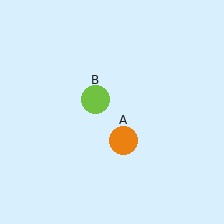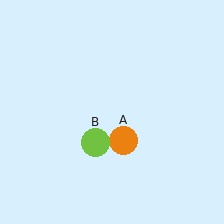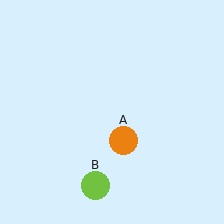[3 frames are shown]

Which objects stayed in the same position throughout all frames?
Orange circle (object A) remained stationary.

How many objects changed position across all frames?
1 object changed position: lime circle (object B).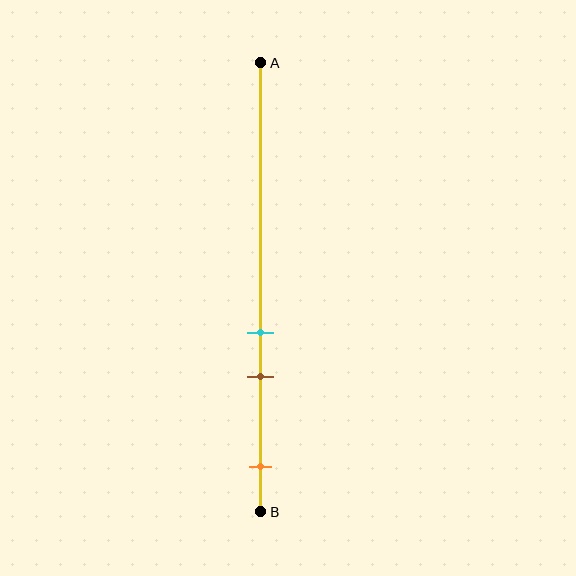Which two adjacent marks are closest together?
The cyan and brown marks are the closest adjacent pair.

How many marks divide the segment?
There are 3 marks dividing the segment.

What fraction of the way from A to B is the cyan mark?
The cyan mark is approximately 60% (0.6) of the way from A to B.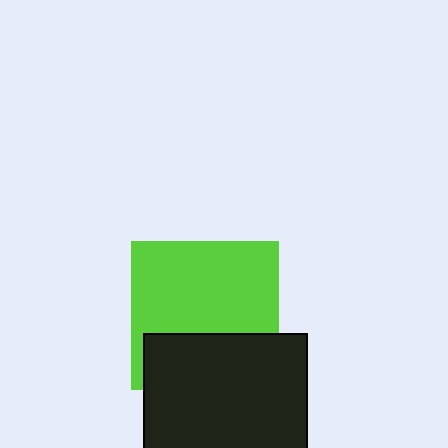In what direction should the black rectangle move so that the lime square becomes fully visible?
The black rectangle should move down. That is the shortest direction to clear the overlap and leave the lime square fully visible.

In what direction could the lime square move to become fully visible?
The lime square could move up. That would shift it out from behind the black rectangle entirely.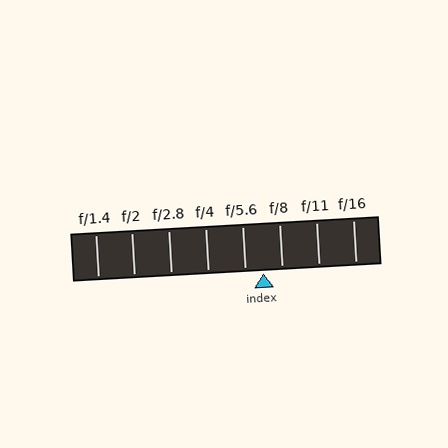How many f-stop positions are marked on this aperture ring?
There are 8 f-stop positions marked.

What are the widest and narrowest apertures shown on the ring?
The widest aperture shown is f/1.4 and the narrowest is f/16.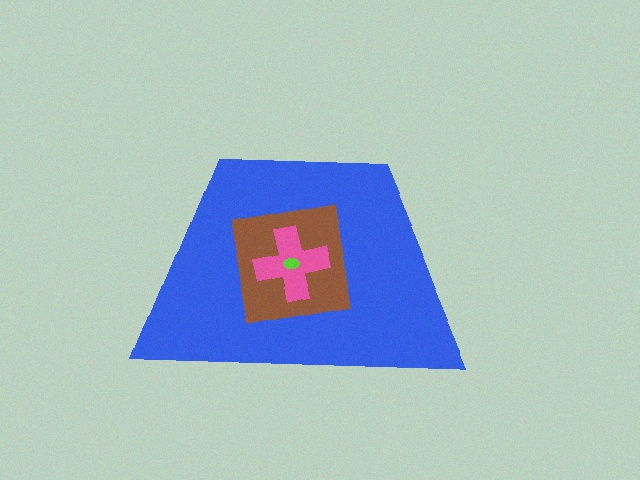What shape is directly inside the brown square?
The pink cross.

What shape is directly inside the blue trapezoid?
The brown square.